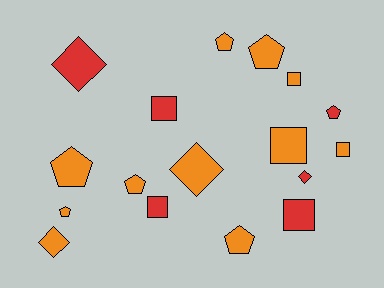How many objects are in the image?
There are 17 objects.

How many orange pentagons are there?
There are 6 orange pentagons.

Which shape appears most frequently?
Pentagon, with 7 objects.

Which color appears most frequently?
Orange, with 11 objects.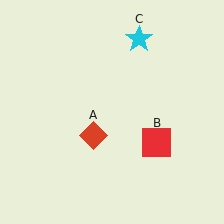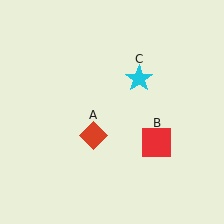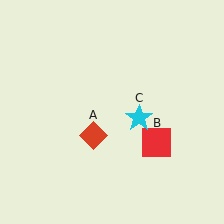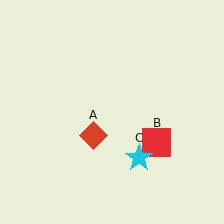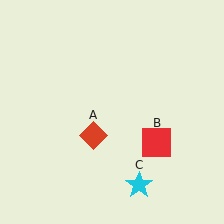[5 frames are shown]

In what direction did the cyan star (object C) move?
The cyan star (object C) moved down.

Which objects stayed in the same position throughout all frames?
Red diamond (object A) and red square (object B) remained stationary.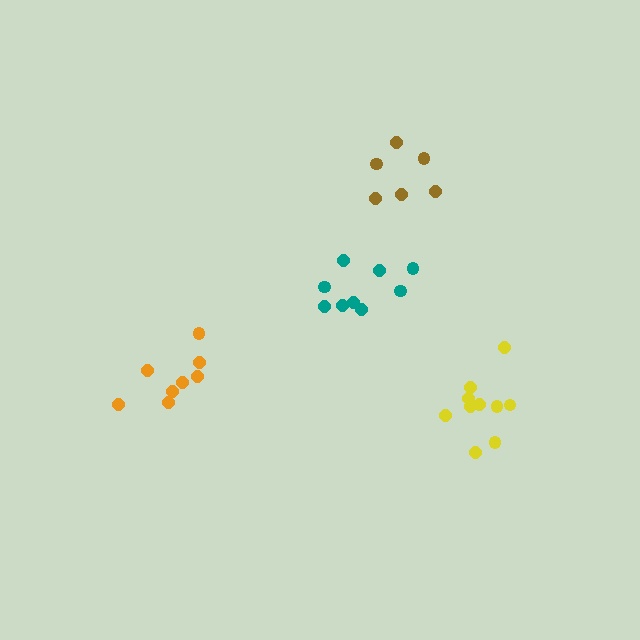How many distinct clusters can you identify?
There are 4 distinct clusters.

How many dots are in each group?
Group 1: 8 dots, Group 2: 10 dots, Group 3: 9 dots, Group 4: 6 dots (33 total).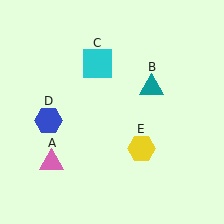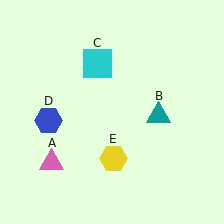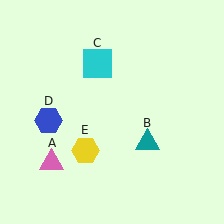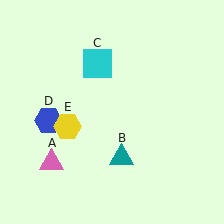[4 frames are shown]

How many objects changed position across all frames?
2 objects changed position: teal triangle (object B), yellow hexagon (object E).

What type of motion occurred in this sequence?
The teal triangle (object B), yellow hexagon (object E) rotated clockwise around the center of the scene.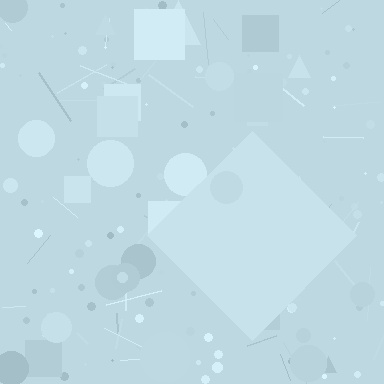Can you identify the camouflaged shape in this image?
The camouflaged shape is a diamond.